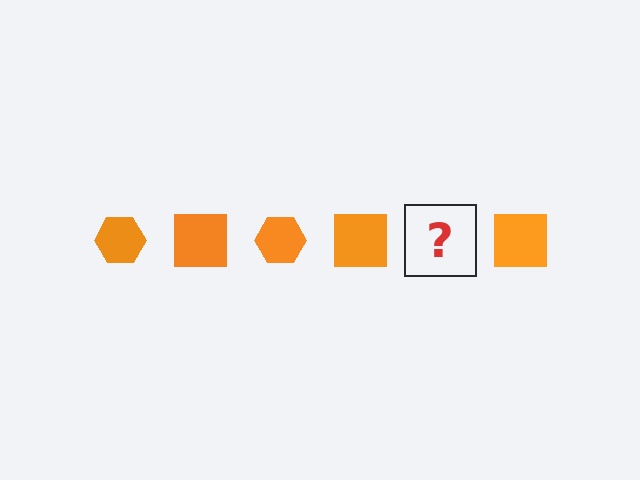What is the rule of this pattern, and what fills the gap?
The rule is that the pattern cycles through hexagon, square shapes in orange. The gap should be filled with an orange hexagon.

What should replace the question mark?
The question mark should be replaced with an orange hexagon.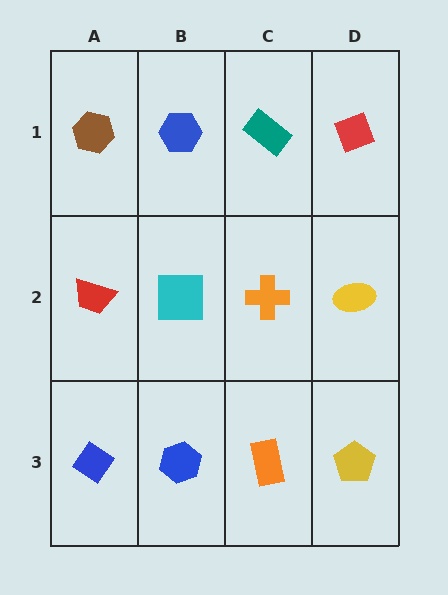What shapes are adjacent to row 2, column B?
A blue hexagon (row 1, column B), a blue hexagon (row 3, column B), a red trapezoid (row 2, column A), an orange cross (row 2, column C).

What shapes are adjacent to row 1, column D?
A yellow ellipse (row 2, column D), a teal rectangle (row 1, column C).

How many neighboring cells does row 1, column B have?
3.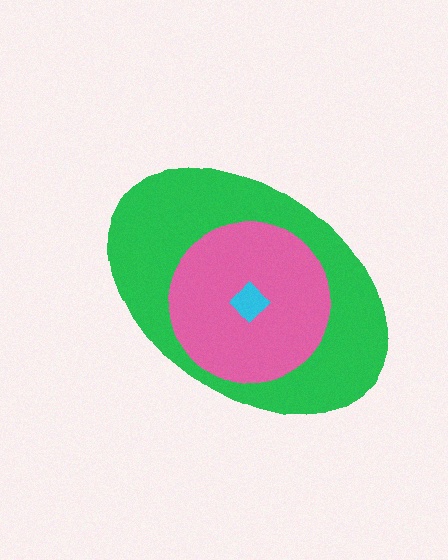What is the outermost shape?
The green ellipse.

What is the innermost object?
The cyan diamond.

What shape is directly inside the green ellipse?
The pink circle.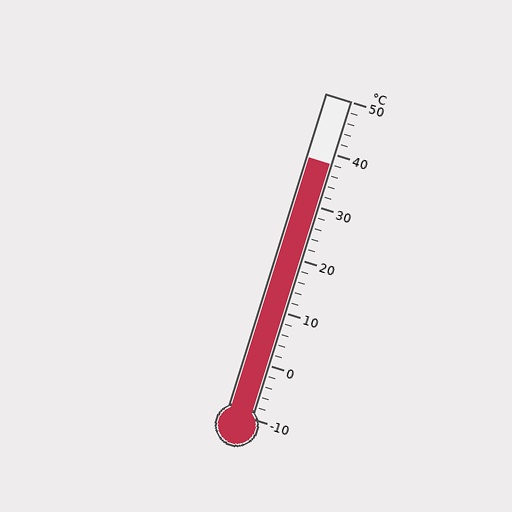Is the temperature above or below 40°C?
The temperature is below 40°C.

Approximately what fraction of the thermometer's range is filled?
The thermometer is filled to approximately 80% of its range.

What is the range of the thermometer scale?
The thermometer scale ranges from -10°C to 50°C.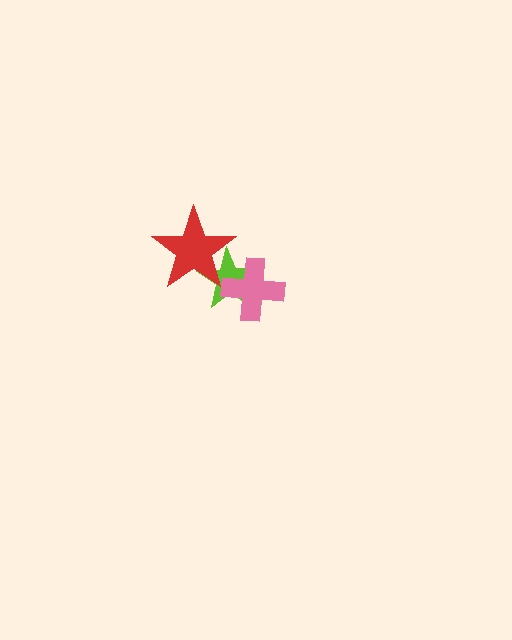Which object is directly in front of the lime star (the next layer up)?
The red star is directly in front of the lime star.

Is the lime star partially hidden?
Yes, it is partially covered by another shape.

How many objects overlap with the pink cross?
1 object overlaps with the pink cross.